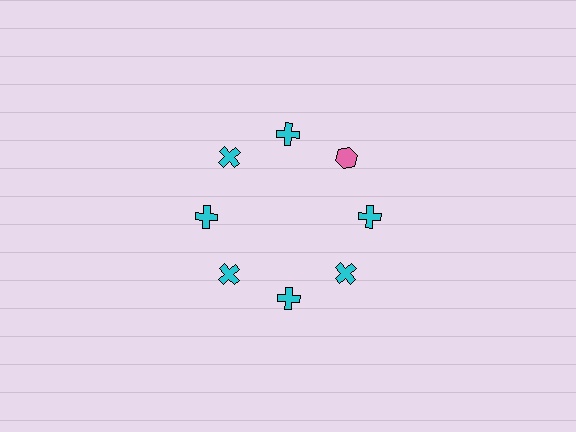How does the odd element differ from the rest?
It differs in both color (pink instead of cyan) and shape (hexagon instead of cross).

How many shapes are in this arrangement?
There are 8 shapes arranged in a ring pattern.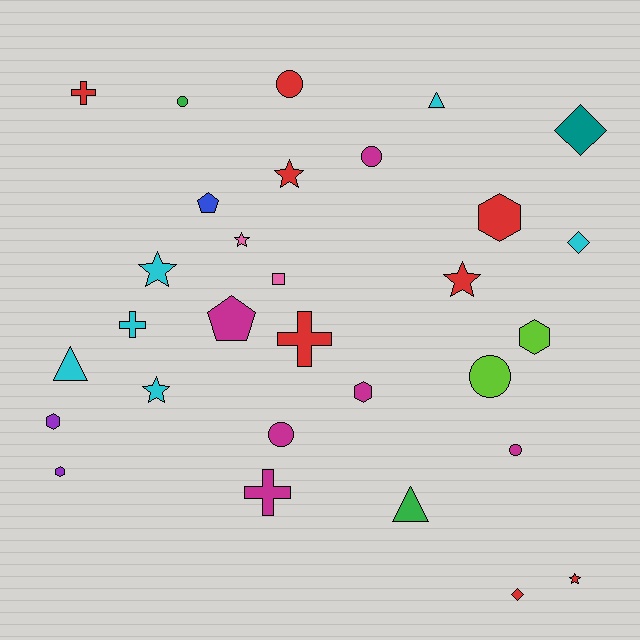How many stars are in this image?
There are 6 stars.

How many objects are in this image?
There are 30 objects.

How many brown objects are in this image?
There are no brown objects.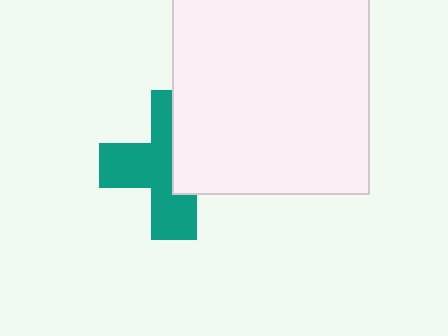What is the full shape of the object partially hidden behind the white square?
The partially hidden object is a teal cross.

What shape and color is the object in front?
The object in front is a white square.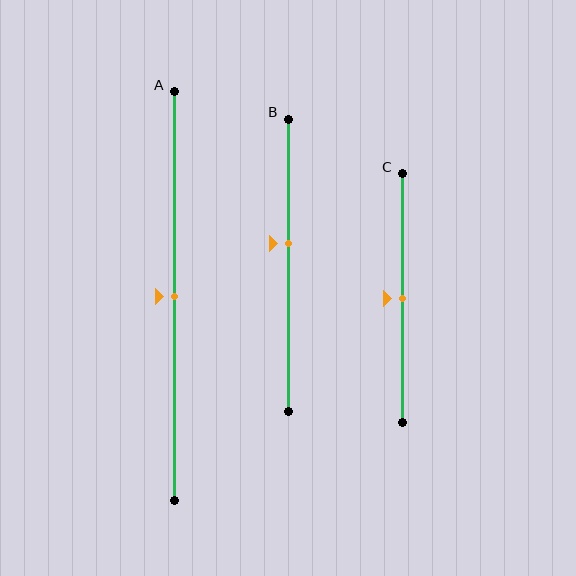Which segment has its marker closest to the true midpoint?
Segment A has its marker closest to the true midpoint.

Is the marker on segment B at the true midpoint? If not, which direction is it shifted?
No, the marker on segment B is shifted upward by about 7% of the segment length.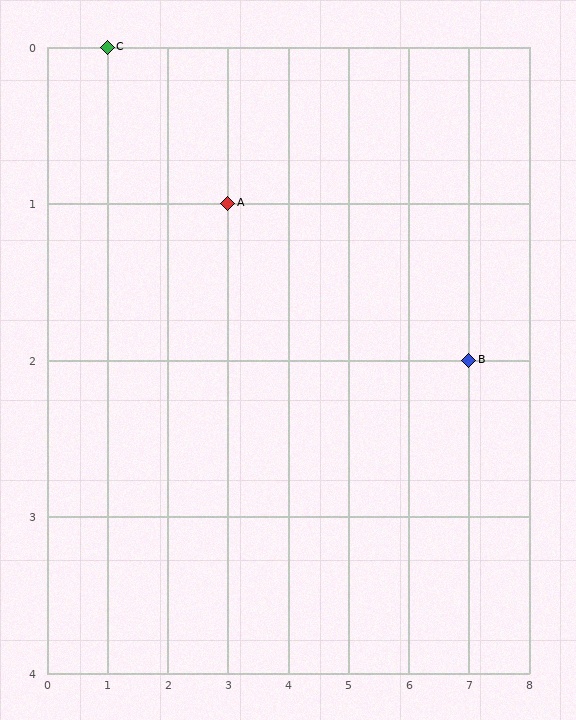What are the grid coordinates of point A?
Point A is at grid coordinates (3, 1).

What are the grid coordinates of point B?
Point B is at grid coordinates (7, 2).